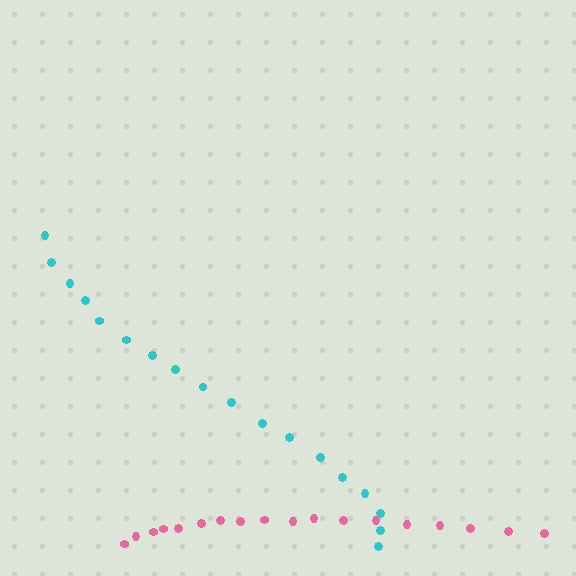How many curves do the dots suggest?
There are 2 distinct paths.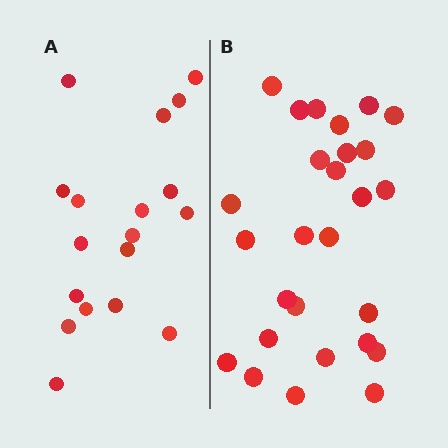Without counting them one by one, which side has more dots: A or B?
Region B (the right region) has more dots.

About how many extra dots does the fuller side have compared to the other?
Region B has roughly 8 or so more dots than region A.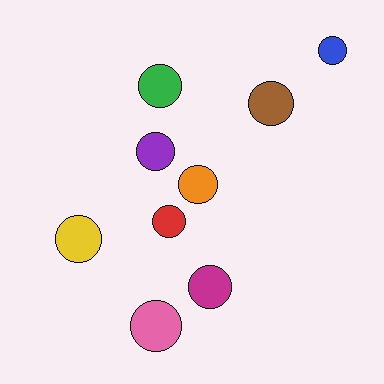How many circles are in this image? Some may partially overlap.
There are 9 circles.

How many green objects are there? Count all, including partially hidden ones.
There is 1 green object.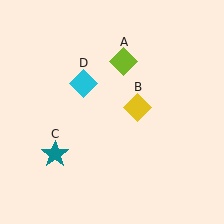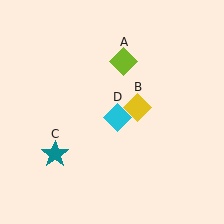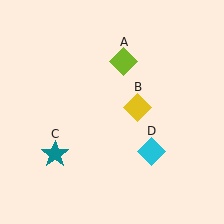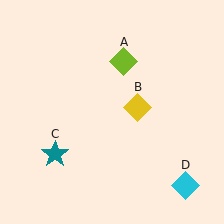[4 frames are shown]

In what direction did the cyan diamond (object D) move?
The cyan diamond (object D) moved down and to the right.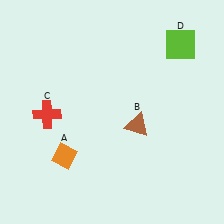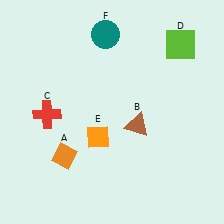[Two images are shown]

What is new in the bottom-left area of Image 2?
An orange diamond (E) was added in the bottom-left area of Image 2.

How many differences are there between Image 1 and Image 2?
There are 2 differences between the two images.